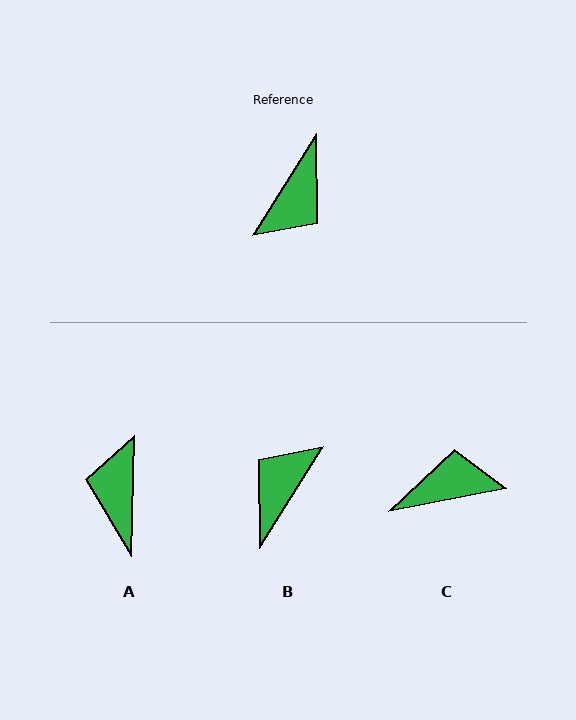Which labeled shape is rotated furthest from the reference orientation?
B, about 180 degrees away.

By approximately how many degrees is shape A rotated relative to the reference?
Approximately 149 degrees clockwise.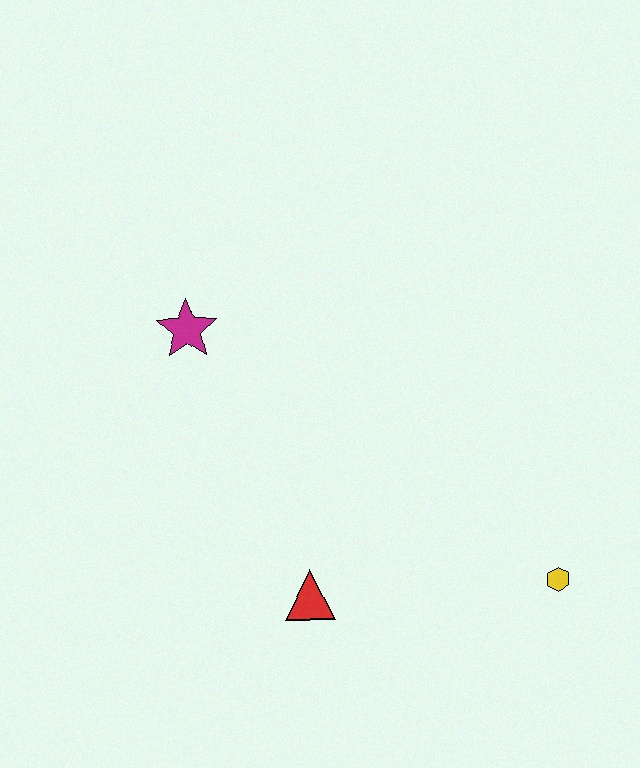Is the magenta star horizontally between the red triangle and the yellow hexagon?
No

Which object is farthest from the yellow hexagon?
The magenta star is farthest from the yellow hexagon.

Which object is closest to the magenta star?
The red triangle is closest to the magenta star.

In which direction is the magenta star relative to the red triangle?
The magenta star is above the red triangle.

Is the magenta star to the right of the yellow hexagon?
No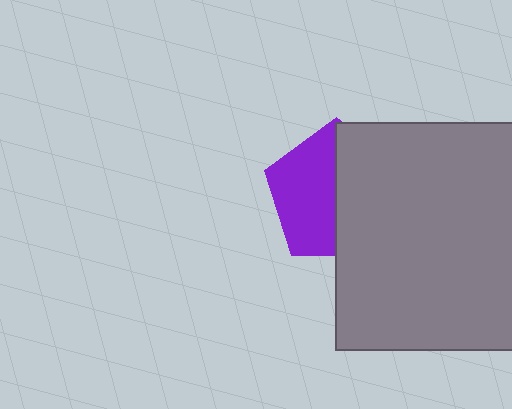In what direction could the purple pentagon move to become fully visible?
The purple pentagon could move left. That would shift it out from behind the gray square entirely.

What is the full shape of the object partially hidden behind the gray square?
The partially hidden object is a purple pentagon.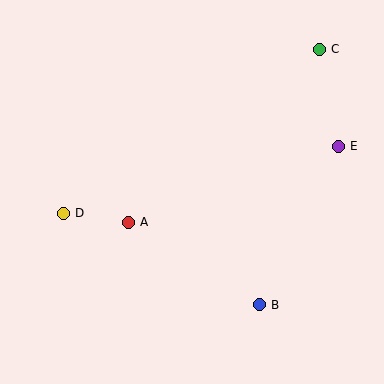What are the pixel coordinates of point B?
Point B is at (259, 305).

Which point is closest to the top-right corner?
Point C is closest to the top-right corner.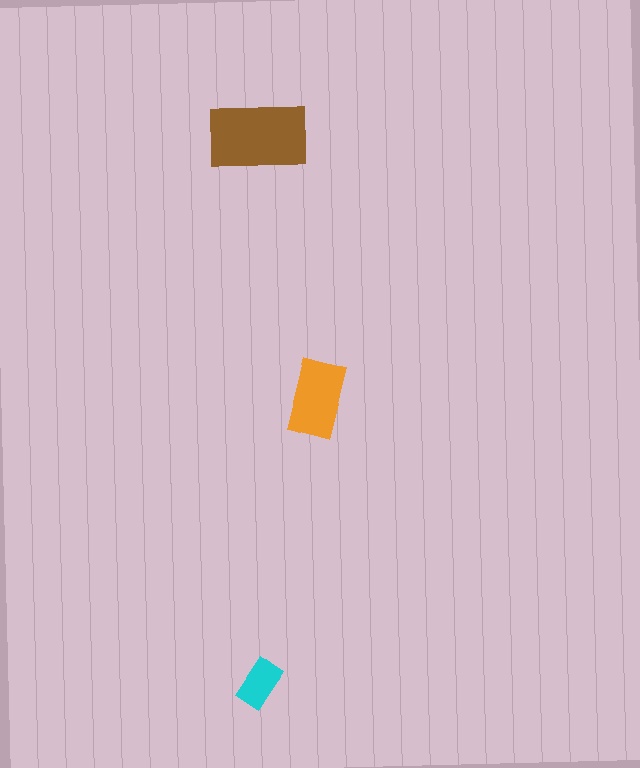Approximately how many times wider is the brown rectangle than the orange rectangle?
About 1.5 times wider.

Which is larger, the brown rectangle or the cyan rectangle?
The brown one.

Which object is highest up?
The brown rectangle is topmost.